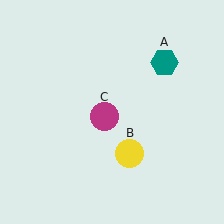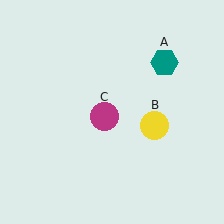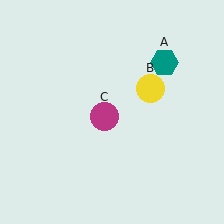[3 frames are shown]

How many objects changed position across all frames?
1 object changed position: yellow circle (object B).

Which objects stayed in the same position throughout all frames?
Teal hexagon (object A) and magenta circle (object C) remained stationary.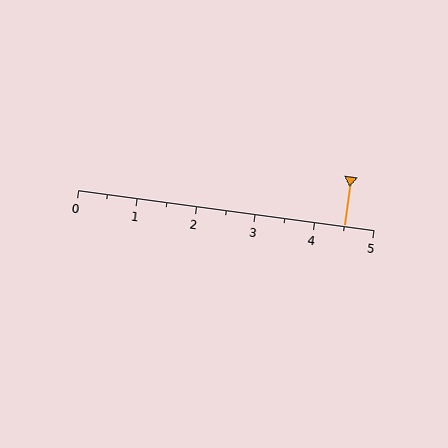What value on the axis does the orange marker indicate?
The marker indicates approximately 4.5.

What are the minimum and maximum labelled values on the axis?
The axis runs from 0 to 5.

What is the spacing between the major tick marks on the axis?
The major ticks are spaced 1 apart.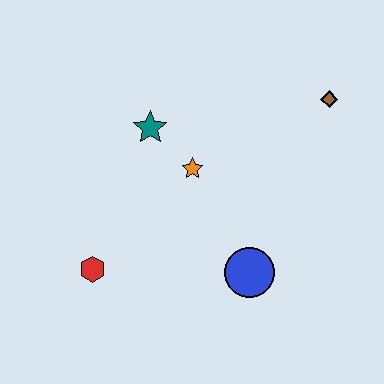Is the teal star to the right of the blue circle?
No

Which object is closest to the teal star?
The orange star is closest to the teal star.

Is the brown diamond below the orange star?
No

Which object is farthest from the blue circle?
The brown diamond is farthest from the blue circle.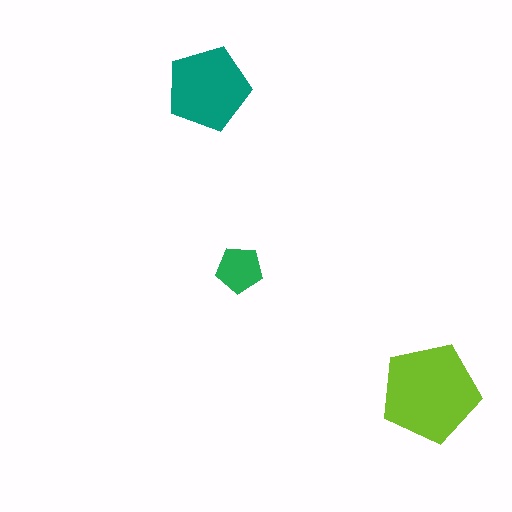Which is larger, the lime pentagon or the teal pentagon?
The lime one.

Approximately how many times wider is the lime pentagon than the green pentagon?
About 2 times wider.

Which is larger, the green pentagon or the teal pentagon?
The teal one.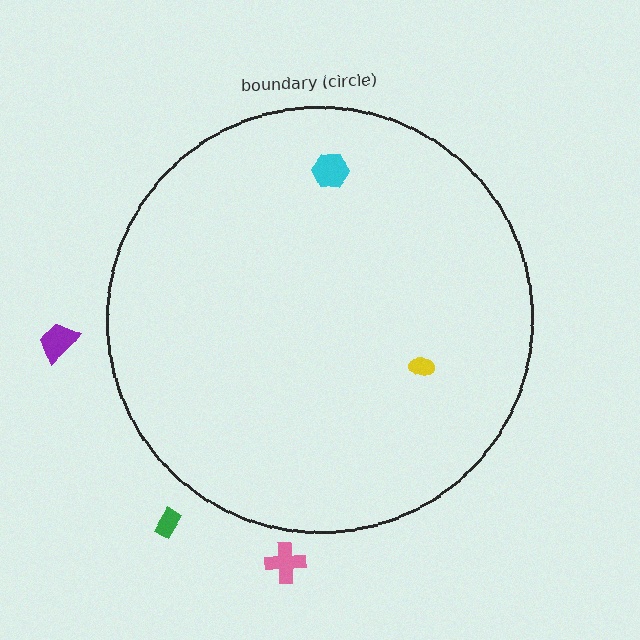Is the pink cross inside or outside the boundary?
Outside.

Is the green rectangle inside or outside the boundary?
Outside.